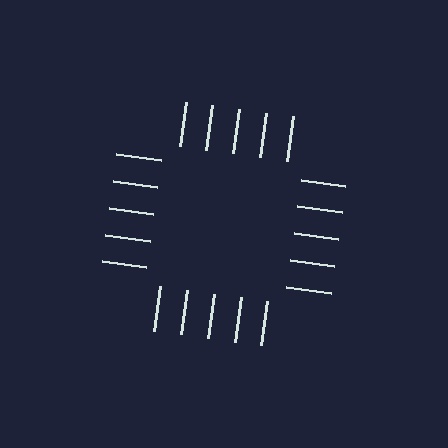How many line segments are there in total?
20 — 5 along each of the 4 edges.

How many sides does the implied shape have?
4 sides — the line-ends trace a square.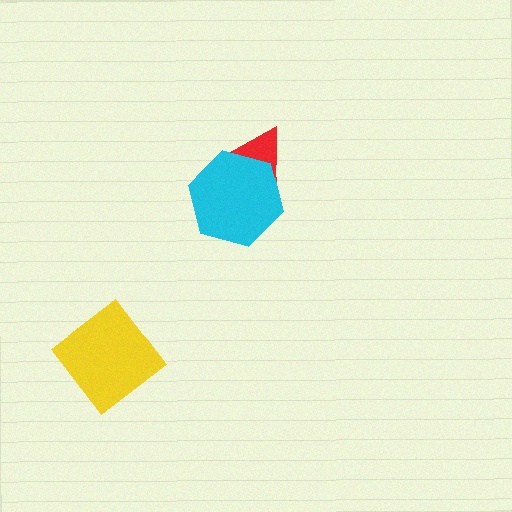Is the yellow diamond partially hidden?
No, no other shape covers it.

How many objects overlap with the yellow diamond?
0 objects overlap with the yellow diamond.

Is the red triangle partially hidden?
Yes, it is partially covered by another shape.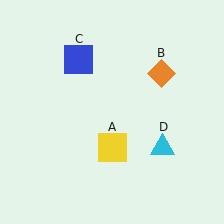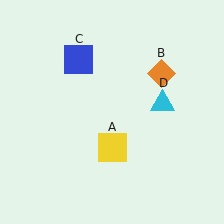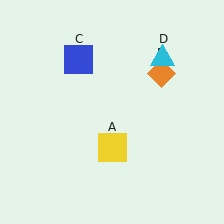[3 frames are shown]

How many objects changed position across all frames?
1 object changed position: cyan triangle (object D).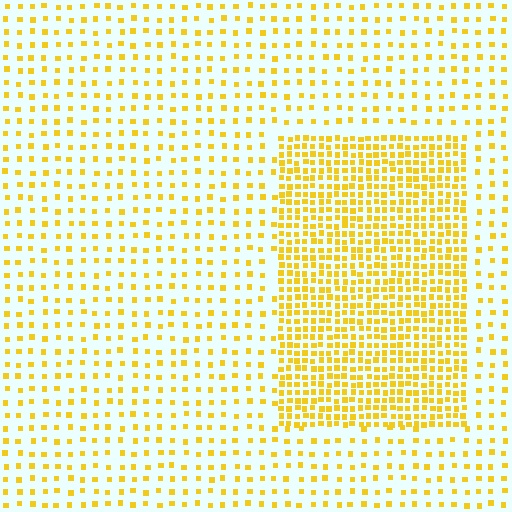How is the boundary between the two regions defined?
The boundary is defined by a change in element density (approximately 2.6x ratio). All elements are the same color, size, and shape.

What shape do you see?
I see a rectangle.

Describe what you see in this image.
The image contains small yellow elements arranged at two different densities. A rectangle-shaped region is visible where the elements are more densely packed than the surrounding area.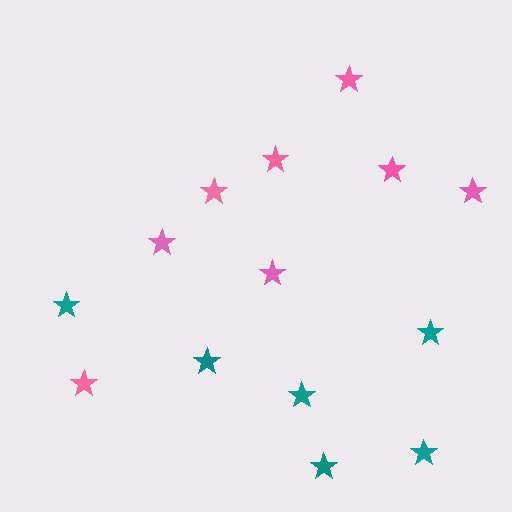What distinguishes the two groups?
There are 2 groups: one group of pink stars (8) and one group of teal stars (6).